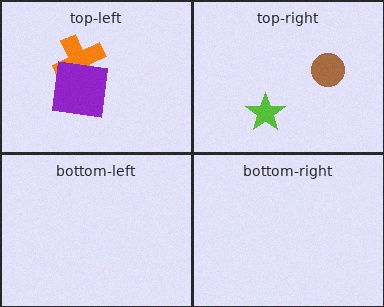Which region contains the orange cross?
The top-left region.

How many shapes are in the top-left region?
2.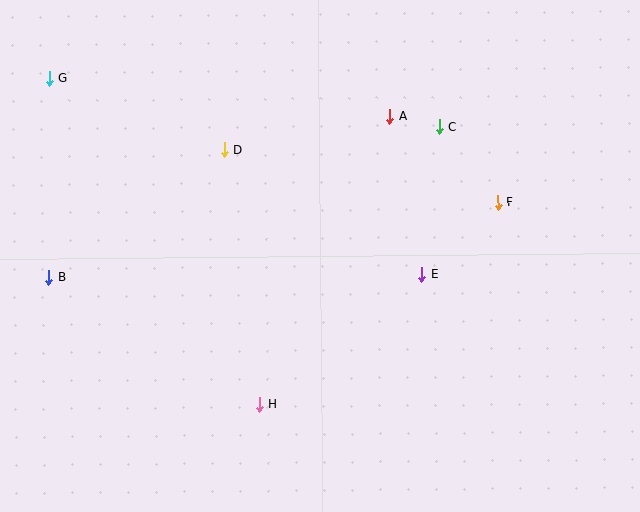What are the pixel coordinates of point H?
Point H is at (259, 405).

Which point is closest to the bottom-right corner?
Point E is closest to the bottom-right corner.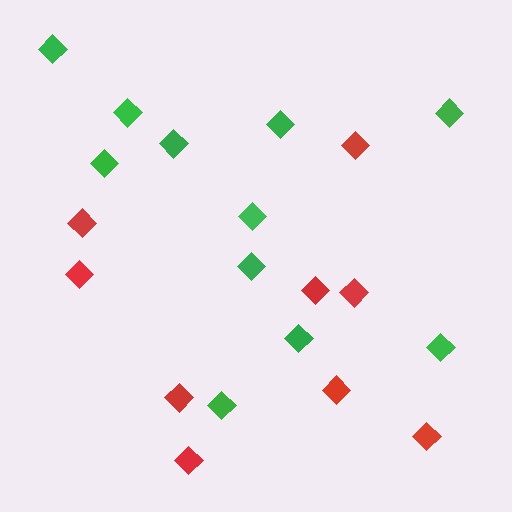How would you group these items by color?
There are 2 groups: one group of green diamonds (11) and one group of red diamonds (9).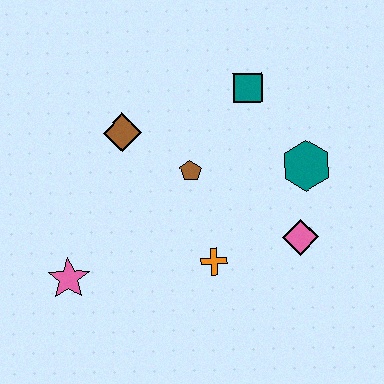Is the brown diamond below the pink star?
No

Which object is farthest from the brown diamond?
The pink diamond is farthest from the brown diamond.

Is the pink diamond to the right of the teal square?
Yes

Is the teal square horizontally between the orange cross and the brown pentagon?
No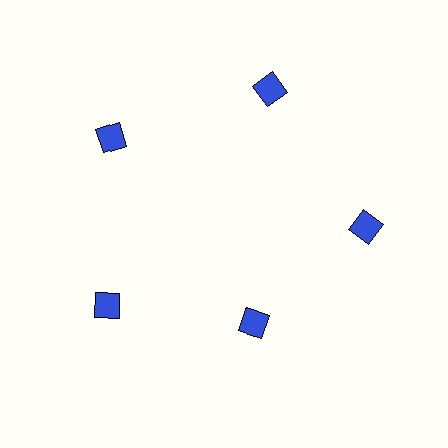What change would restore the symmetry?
The symmetry would be restored by moving it outward, back onto the ring so that all 5 squares sit at equal angles and equal distance from the center.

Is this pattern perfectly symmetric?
No. The 5 blue squares are arranged in a ring, but one element near the 5 o'clock position is pulled inward toward the center, breaking the 5-fold rotational symmetry.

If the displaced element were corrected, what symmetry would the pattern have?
It would have 5-fold rotational symmetry — the pattern would map onto itself every 72 degrees.